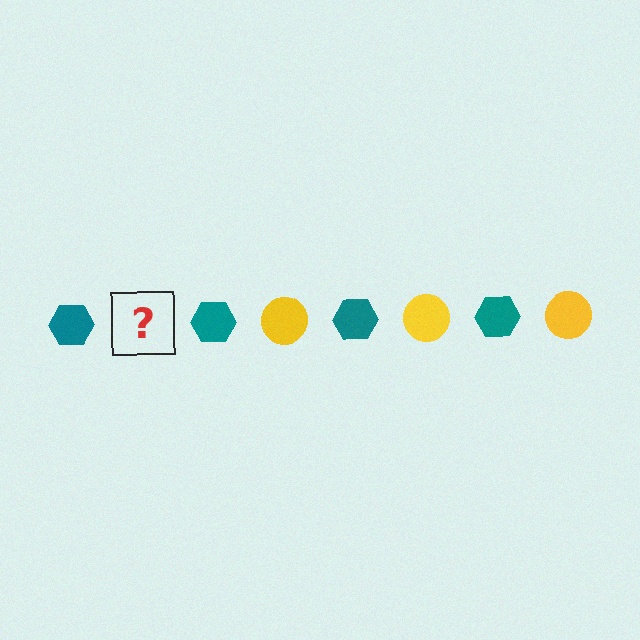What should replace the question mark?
The question mark should be replaced with a yellow circle.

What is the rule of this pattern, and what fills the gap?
The rule is that the pattern alternates between teal hexagon and yellow circle. The gap should be filled with a yellow circle.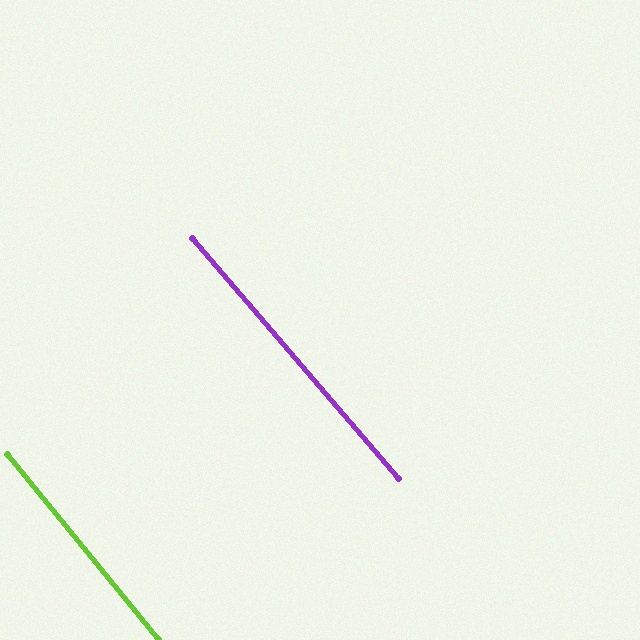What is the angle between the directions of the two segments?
Approximately 2 degrees.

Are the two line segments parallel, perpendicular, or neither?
Parallel — their directions differ by only 1.6°.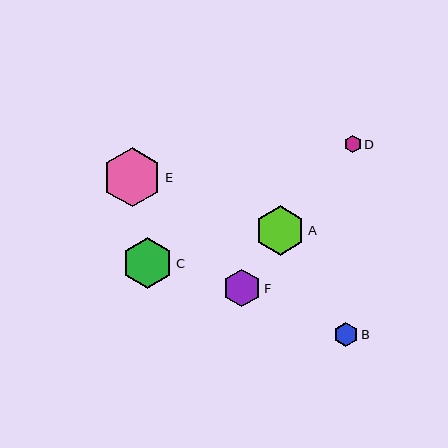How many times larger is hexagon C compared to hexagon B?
Hexagon C is approximately 2.1 times the size of hexagon B.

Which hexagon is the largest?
Hexagon E is the largest with a size of approximately 59 pixels.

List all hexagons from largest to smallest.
From largest to smallest: E, C, A, F, B, D.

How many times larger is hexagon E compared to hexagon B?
Hexagon E is approximately 2.5 times the size of hexagon B.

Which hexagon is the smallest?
Hexagon D is the smallest with a size of approximately 17 pixels.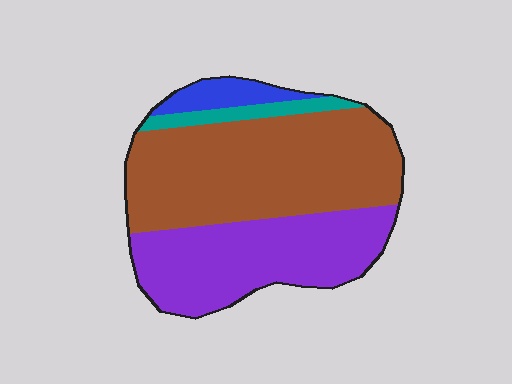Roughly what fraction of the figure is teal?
Teal covers around 5% of the figure.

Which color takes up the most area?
Brown, at roughly 50%.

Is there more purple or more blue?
Purple.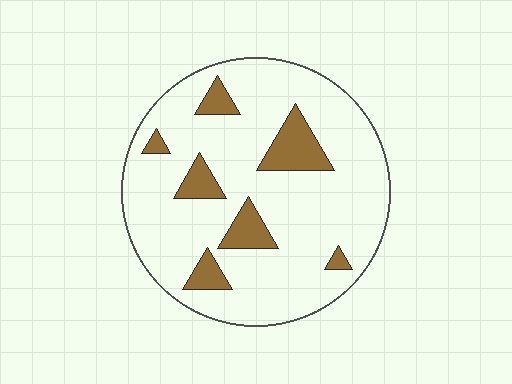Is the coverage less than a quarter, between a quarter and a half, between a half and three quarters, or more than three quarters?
Less than a quarter.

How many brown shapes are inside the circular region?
7.